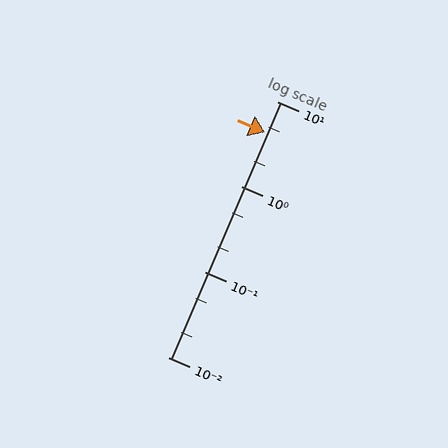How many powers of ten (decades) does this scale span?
The scale spans 3 decades, from 0.01 to 10.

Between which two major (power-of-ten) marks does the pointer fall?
The pointer is between 1 and 10.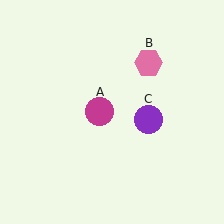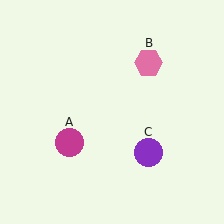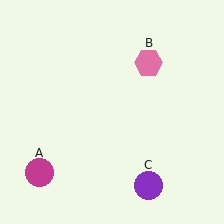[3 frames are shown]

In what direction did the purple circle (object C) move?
The purple circle (object C) moved down.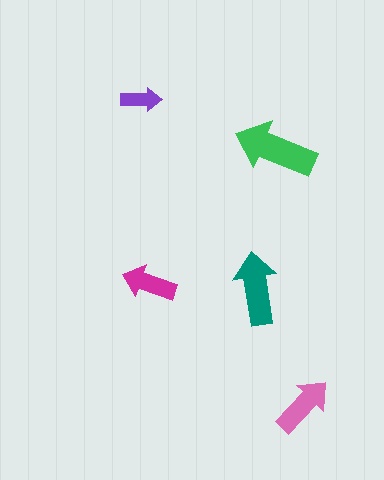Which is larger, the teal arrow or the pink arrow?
The teal one.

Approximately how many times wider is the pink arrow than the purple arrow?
About 1.5 times wider.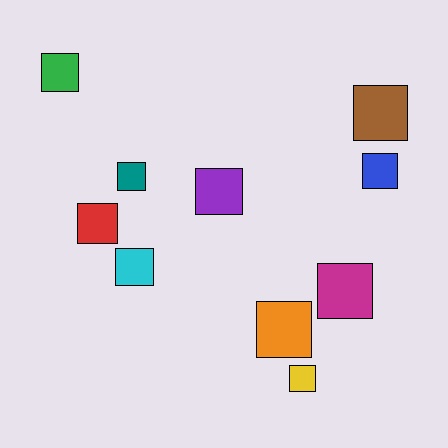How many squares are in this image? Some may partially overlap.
There are 10 squares.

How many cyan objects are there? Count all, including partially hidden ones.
There is 1 cyan object.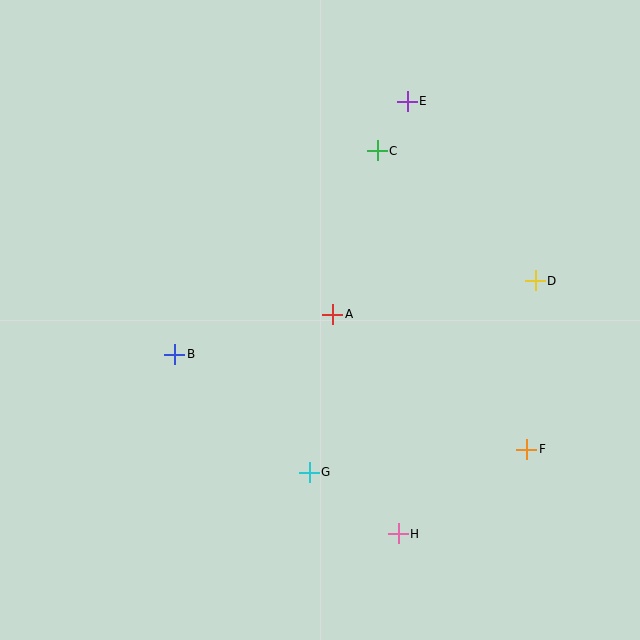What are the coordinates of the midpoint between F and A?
The midpoint between F and A is at (430, 382).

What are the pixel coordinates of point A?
Point A is at (333, 314).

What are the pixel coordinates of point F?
Point F is at (527, 449).